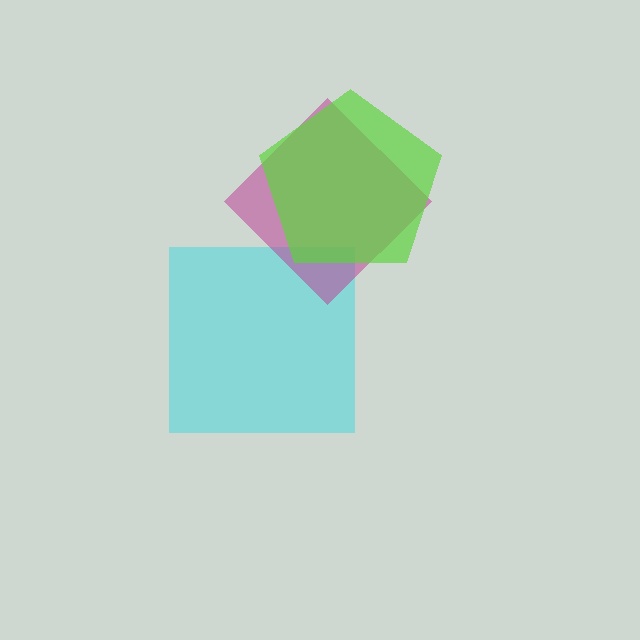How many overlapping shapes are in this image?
There are 3 overlapping shapes in the image.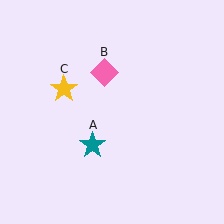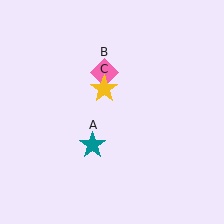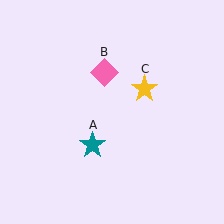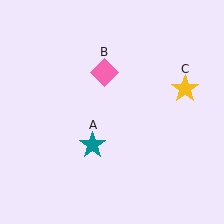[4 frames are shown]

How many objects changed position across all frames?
1 object changed position: yellow star (object C).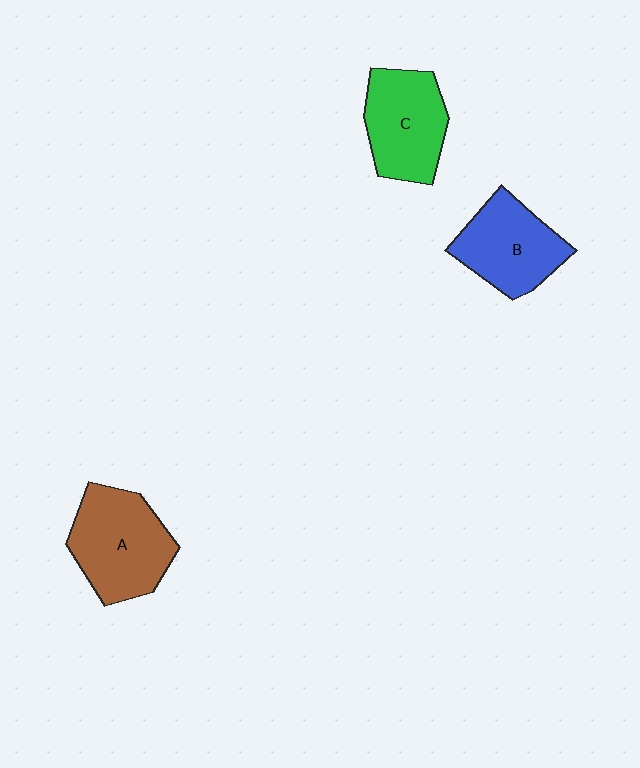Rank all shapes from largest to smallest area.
From largest to smallest: A (brown), C (green), B (blue).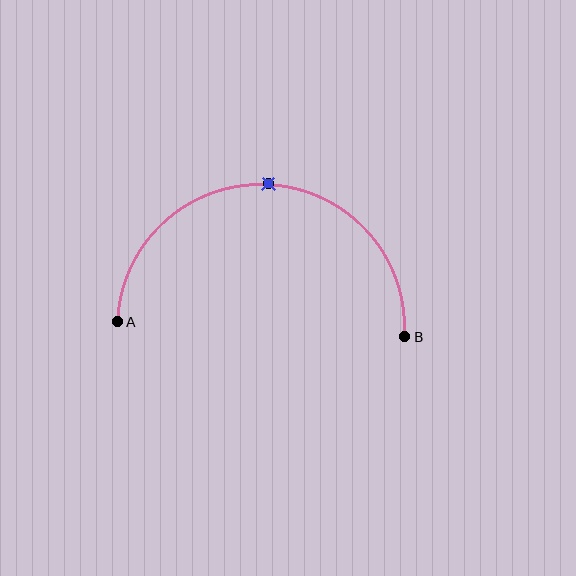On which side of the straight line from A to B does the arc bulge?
The arc bulges above the straight line connecting A and B.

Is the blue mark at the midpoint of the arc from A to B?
Yes. The blue mark lies on the arc at equal arc-length from both A and B — it is the arc midpoint.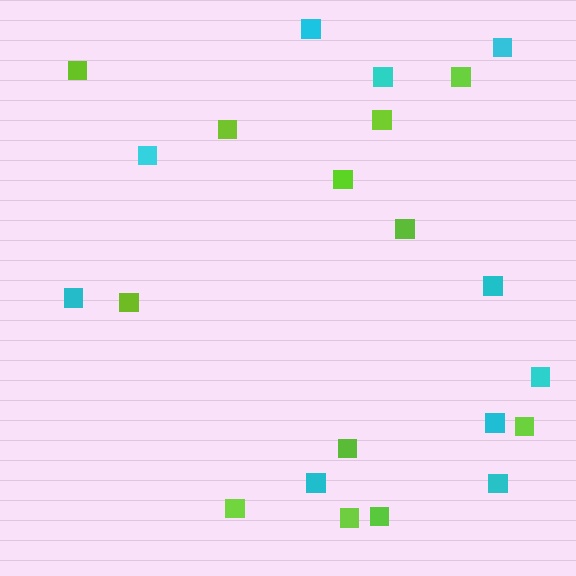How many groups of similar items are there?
There are 2 groups: one group of cyan squares (10) and one group of lime squares (12).